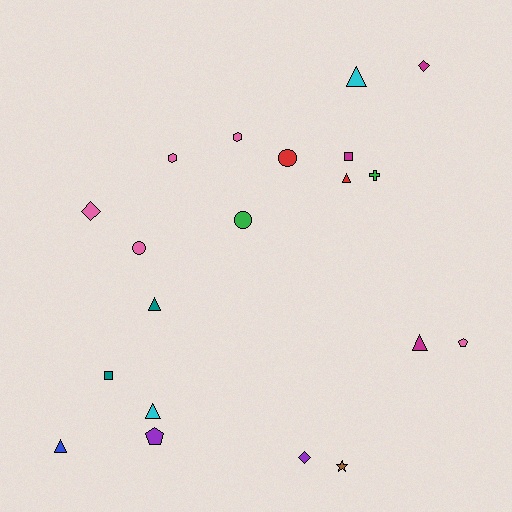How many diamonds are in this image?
There are 3 diamonds.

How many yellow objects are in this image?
There are no yellow objects.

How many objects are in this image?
There are 20 objects.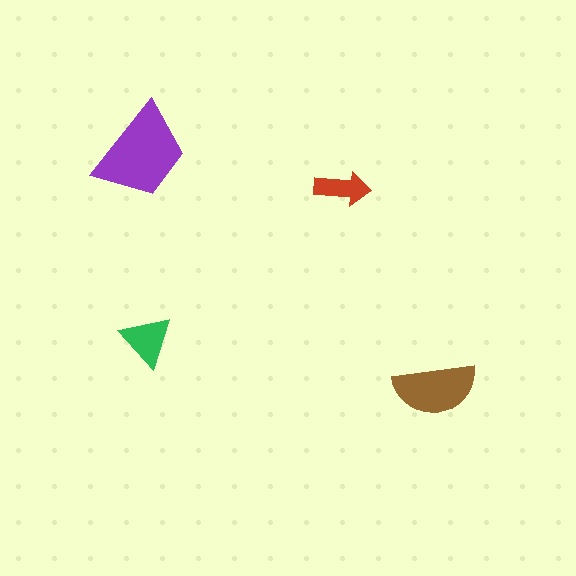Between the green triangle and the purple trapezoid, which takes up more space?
The purple trapezoid.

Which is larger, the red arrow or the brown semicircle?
The brown semicircle.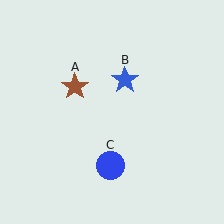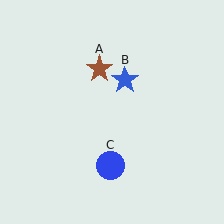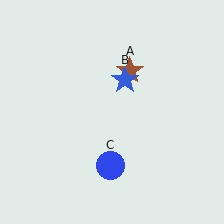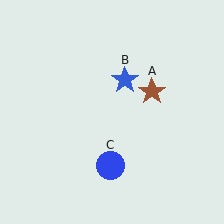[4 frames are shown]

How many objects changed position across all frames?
1 object changed position: brown star (object A).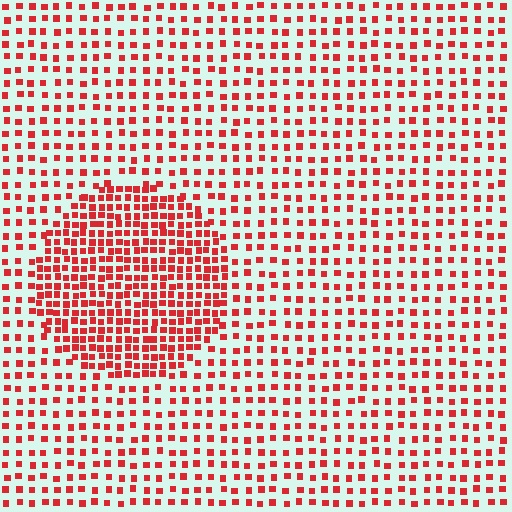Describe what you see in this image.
The image contains small red elements arranged at two different densities. A circle-shaped region is visible where the elements are more densely packed than the surrounding area.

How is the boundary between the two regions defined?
The boundary is defined by a change in element density (approximately 2.1x ratio). All elements are the same color, size, and shape.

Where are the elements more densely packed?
The elements are more densely packed inside the circle boundary.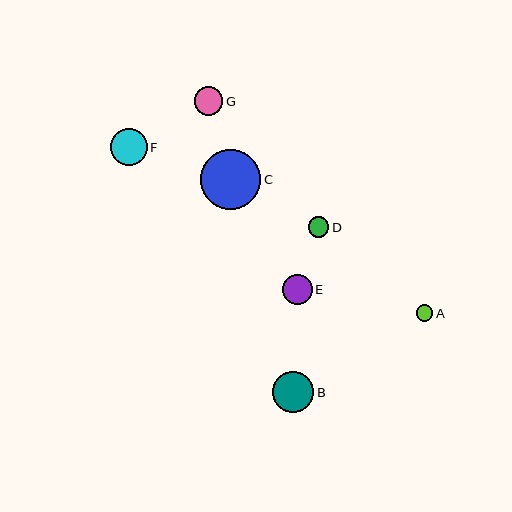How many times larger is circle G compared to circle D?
Circle G is approximately 1.4 times the size of circle D.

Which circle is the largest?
Circle C is the largest with a size of approximately 60 pixels.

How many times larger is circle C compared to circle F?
Circle C is approximately 1.6 times the size of circle F.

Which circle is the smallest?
Circle A is the smallest with a size of approximately 16 pixels.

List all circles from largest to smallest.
From largest to smallest: C, B, F, E, G, D, A.